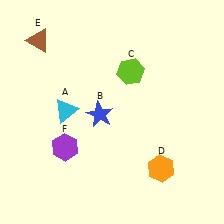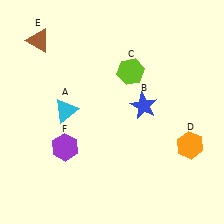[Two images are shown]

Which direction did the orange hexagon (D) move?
The orange hexagon (D) moved right.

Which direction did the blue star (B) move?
The blue star (B) moved right.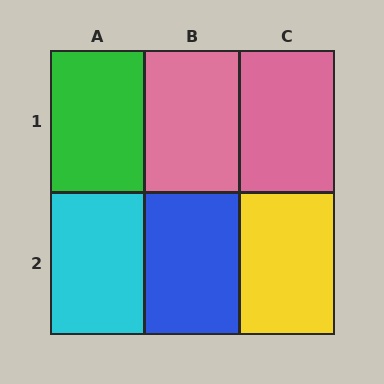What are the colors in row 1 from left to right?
Green, pink, pink.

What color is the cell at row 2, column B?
Blue.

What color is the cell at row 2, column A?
Cyan.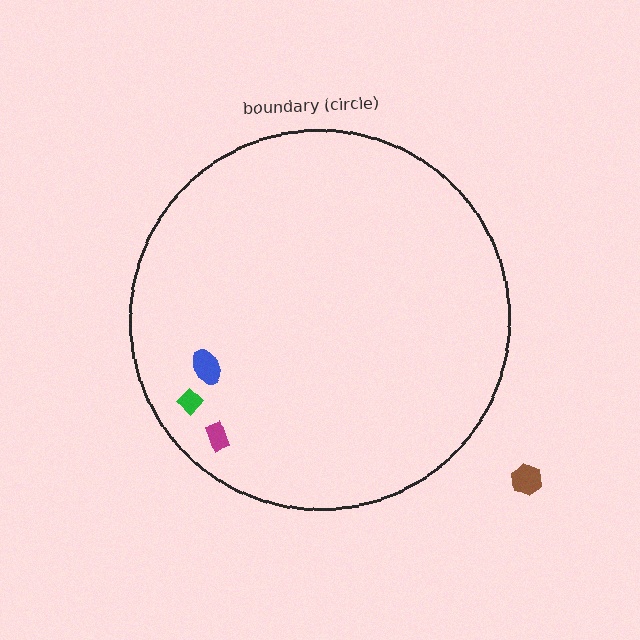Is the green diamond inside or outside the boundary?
Inside.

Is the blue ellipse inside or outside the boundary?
Inside.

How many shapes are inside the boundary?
3 inside, 1 outside.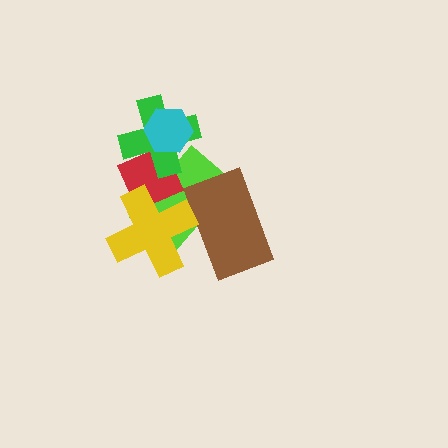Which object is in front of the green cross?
The cyan hexagon is in front of the green cross.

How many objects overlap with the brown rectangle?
2 objects overlap with the brown rectangle.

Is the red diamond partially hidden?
Yes, it is partially covered by another shape.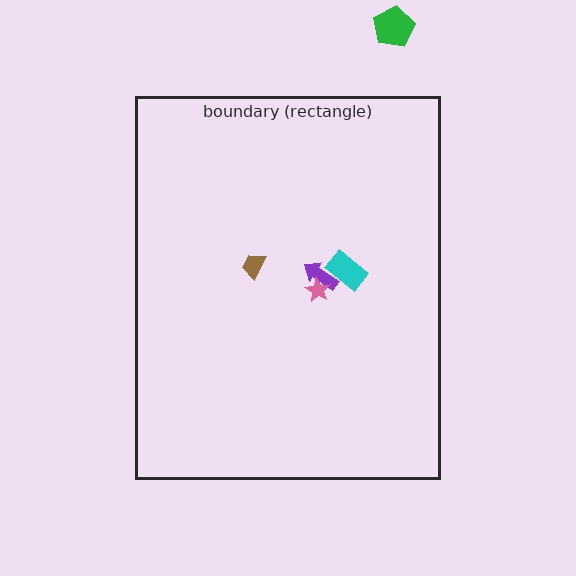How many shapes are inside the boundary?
4 inside, 1 outside.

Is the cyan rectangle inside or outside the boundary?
Inside.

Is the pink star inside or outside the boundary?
Inside.